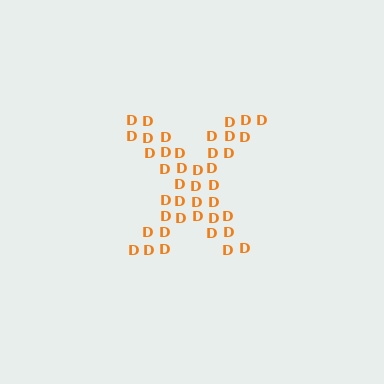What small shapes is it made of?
It is made of small letter D's.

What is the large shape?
The large shape is the letter X.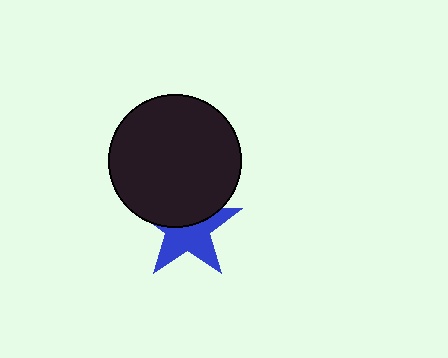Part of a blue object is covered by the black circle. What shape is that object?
It is a star.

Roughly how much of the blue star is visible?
About half of it is visible (roughly 55%).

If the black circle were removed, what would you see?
You would see the complete blue star.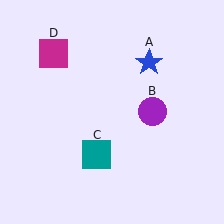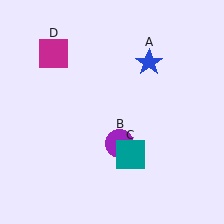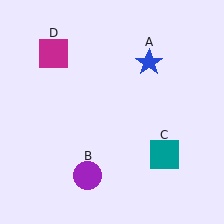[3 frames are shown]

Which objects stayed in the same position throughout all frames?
Blue star (object A) and magenta square (object D) remained stationary.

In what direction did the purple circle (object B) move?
The purple circle (object B) moved down and to the left.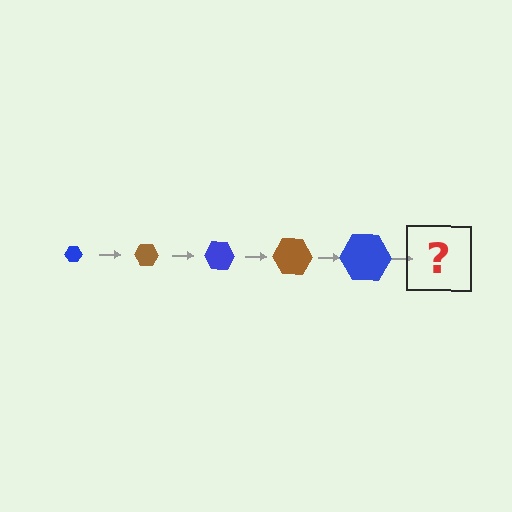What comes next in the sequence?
The next element should be a brown hexagon, larger than the previous one.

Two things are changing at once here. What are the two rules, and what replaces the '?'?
The two rules are that the hexagon grows larger each step and the color cycles through blue and brown. The '?' should be a brown hexagon, larger than the previous one.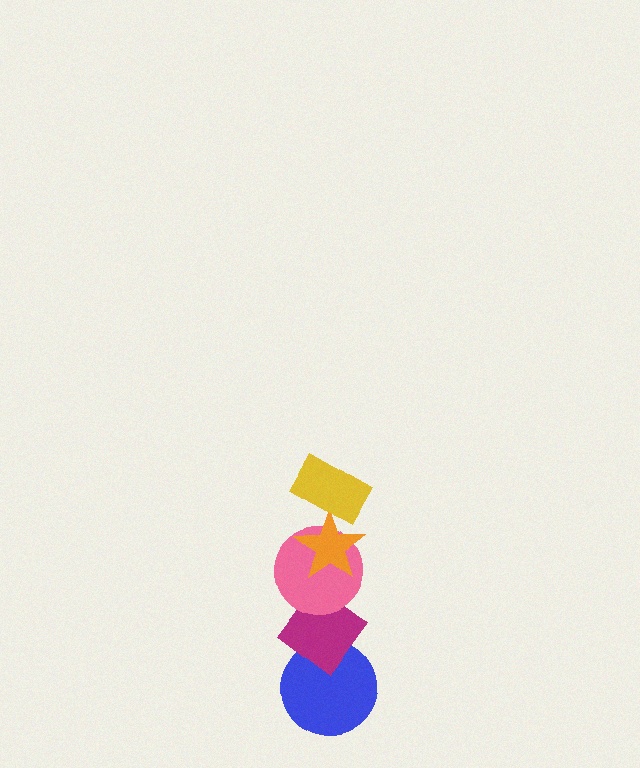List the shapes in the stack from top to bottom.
From top to bottom: the yellow rectangle, the orange star, the pink circle, the magenta diamond, the blue circle.